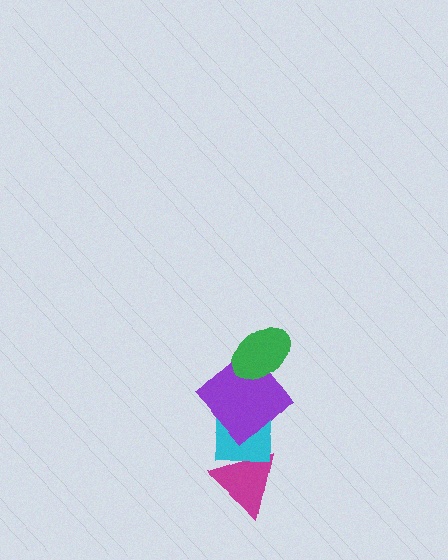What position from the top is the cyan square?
The cyan square is 3rd from the top.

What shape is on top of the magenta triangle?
The cyan square is on top of the magenta triangle.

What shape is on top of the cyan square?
The purple diamond is on top of the cyan square.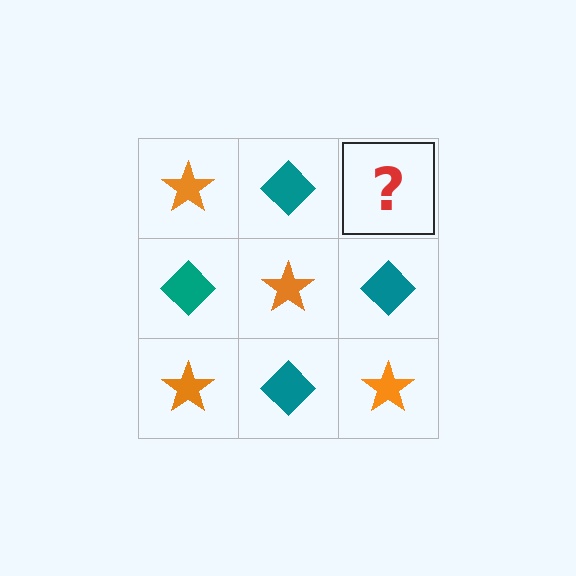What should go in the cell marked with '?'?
The missing cell should contain an orange star.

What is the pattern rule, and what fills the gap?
The rule is that it alternates orange star and teal diamond in a checkerboard pattern. The gap should be filled with an orange star.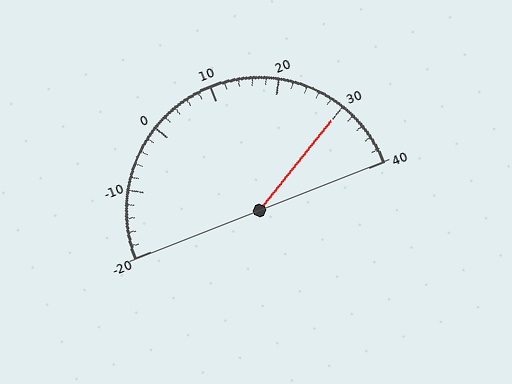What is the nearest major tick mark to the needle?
The nearest major tick mark is 30.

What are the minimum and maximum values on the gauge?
The gauge ranges from -20 to 40.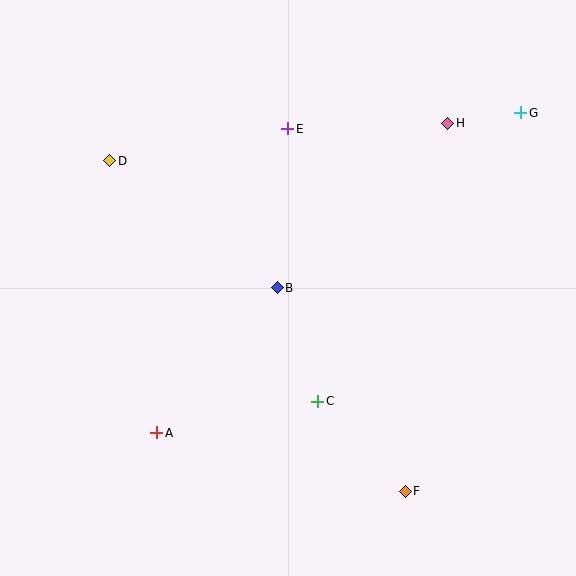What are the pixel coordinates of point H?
Point H is at (448, 123).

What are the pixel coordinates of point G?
Point G is at (521, 113).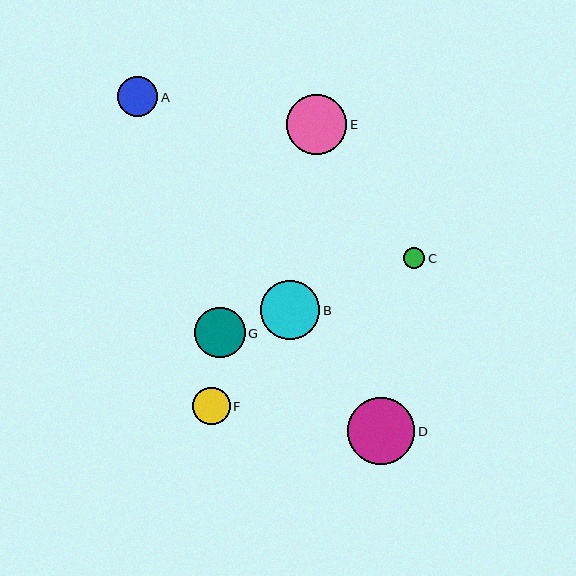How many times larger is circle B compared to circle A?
Circle B is approximately 1.5 times the size of circle A.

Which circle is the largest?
Circle D is the largest with a size of approximately 67 pixels.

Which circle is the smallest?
Circle C is the smallest with a size of approximately 21 pixels.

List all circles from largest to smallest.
From largest to smallest: D, E, B, G, A, F, C.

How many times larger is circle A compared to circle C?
Circle A is approximately 1.9 times the size of circle C.